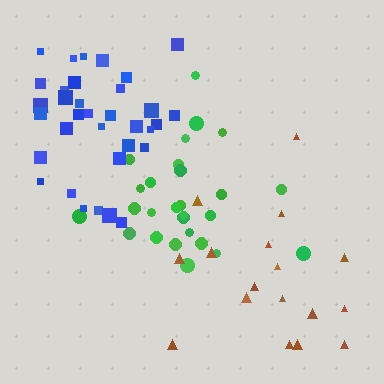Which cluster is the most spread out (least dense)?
Brown.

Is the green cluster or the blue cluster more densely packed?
Green.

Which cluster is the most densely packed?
Green.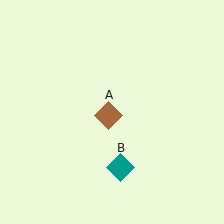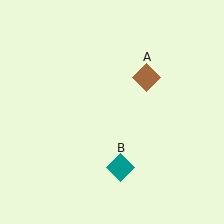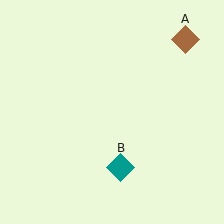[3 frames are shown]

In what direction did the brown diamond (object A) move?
The brown diamond (object A) moved up and to the right.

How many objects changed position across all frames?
1 object changed position: brown diamond (object A).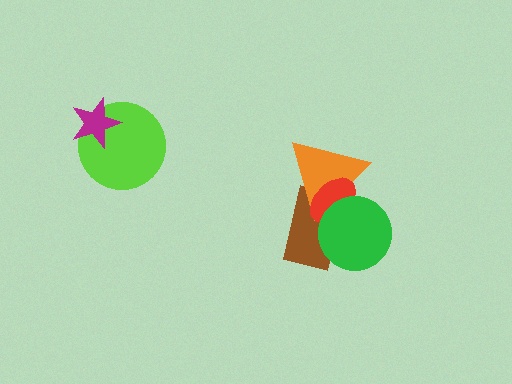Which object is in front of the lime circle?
The magenta star is in front of the lime circle.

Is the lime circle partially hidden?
Yes, it is partially covered by another shape.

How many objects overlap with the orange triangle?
3 objects overlap with the orange triangle.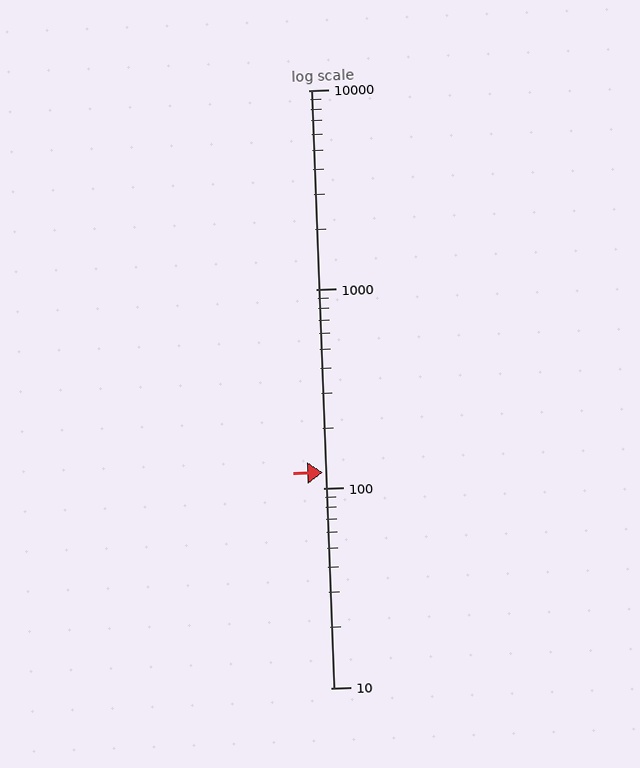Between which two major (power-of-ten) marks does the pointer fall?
The pointer is between 100 and 1000.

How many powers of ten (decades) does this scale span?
The scale spans 3 decades, from 10 to 10000.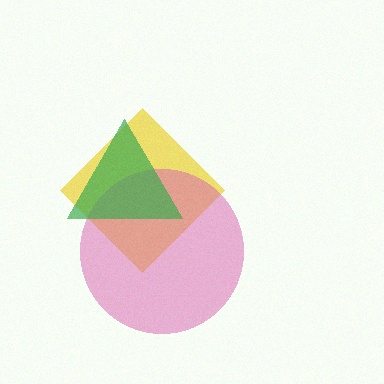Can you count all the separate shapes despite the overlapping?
Yes, there are 3 separate shapes.